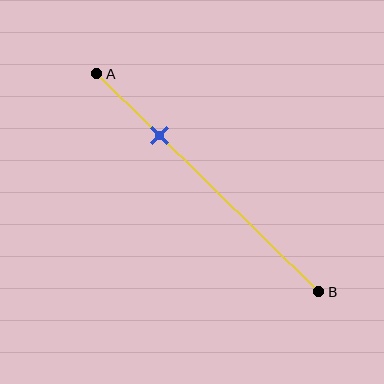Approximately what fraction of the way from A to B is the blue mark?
The blue mark is approximately 30% of the way from A to B.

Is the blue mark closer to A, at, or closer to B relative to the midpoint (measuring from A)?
The blue mark is closer to point A than the midpoint of segment AB.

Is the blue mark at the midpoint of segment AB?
No, the mark is at about 30% from A, not at the 50% midpoint.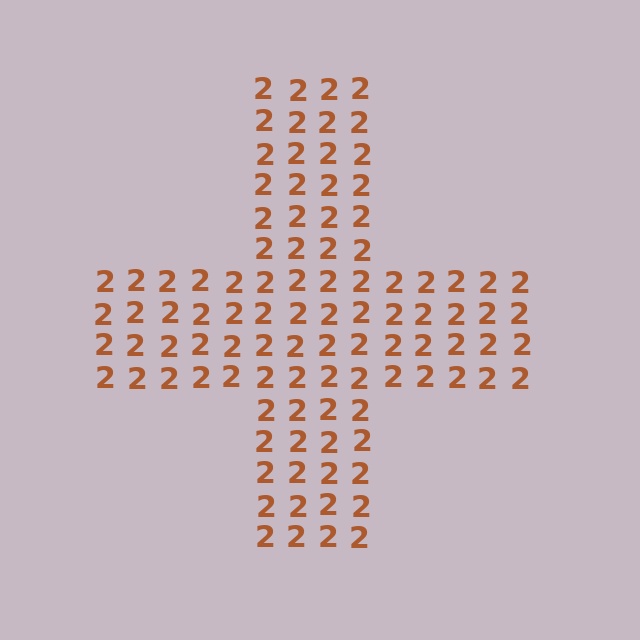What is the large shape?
The large shape is a cross.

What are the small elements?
The small elements are digit 2's.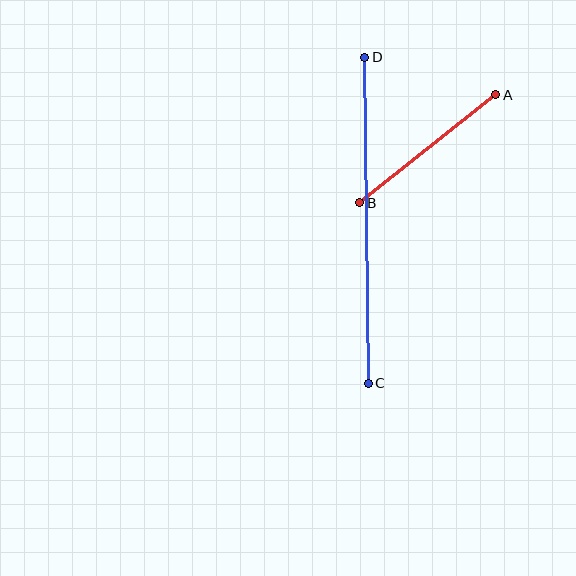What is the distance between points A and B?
The distance is approximately 174 pixels.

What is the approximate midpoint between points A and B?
The midpoint is at approximately (428, 149) pixels.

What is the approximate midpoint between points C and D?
The midpoint is at approximately (366, 220) pixels.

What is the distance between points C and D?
The distance is approximately 326 pixels.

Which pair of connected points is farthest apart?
Points C and D are farthest apart.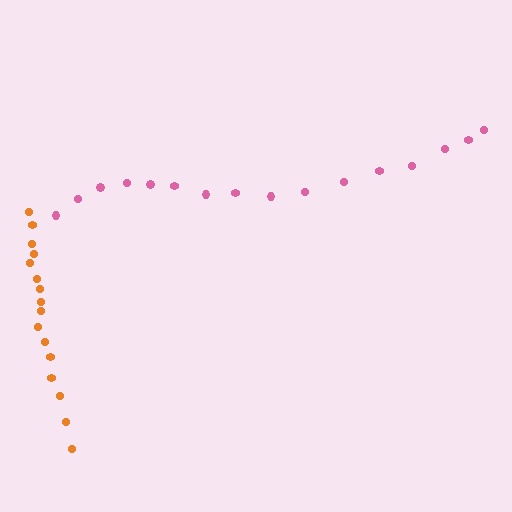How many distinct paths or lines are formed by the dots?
There are 2 distinct paths.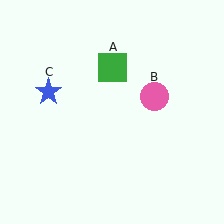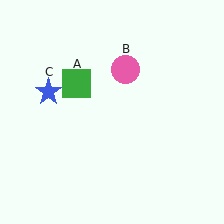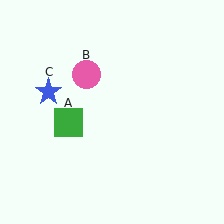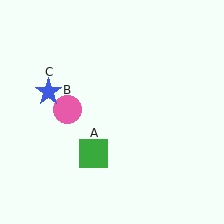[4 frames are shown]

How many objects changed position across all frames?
2 objects changed position: green square (object A), pink circle (object B).